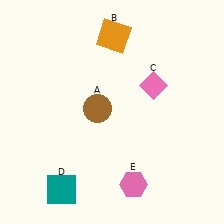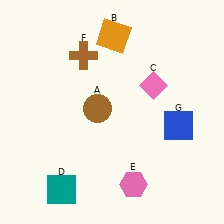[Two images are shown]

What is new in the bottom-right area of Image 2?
A blue square (G) was added in the bottom-right area of Image 2.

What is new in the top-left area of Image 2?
A brown cross (F) was added in the top-left area of Image 2.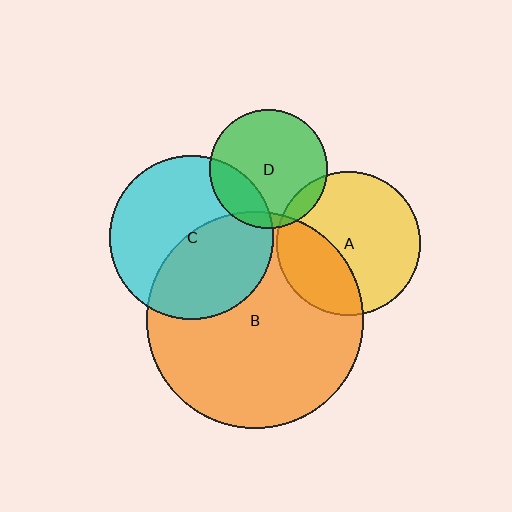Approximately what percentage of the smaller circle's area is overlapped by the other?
Approximately 25%.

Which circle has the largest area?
Circle B (orange).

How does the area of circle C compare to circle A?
Approximately 1.3 times.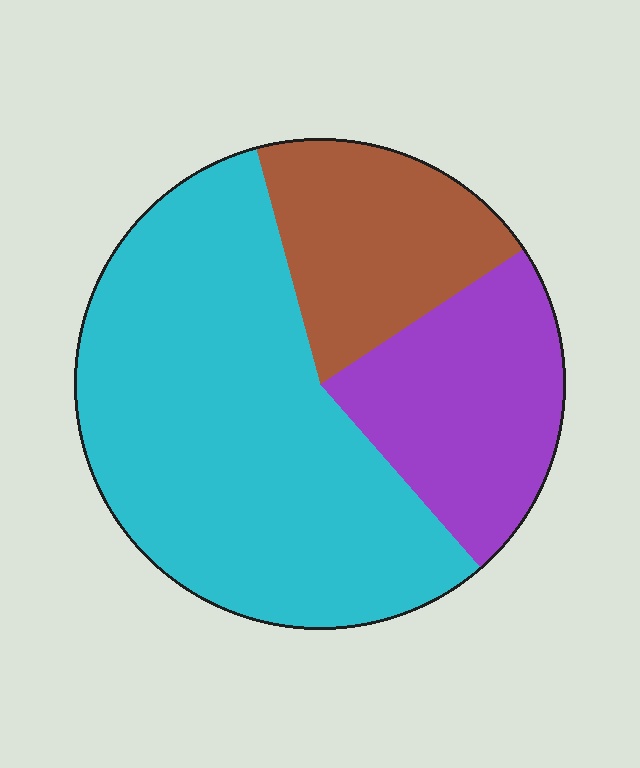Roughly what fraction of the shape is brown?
Brown takes up less than a quarter of the shape.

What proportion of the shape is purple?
Purple covers around 25% of the shape.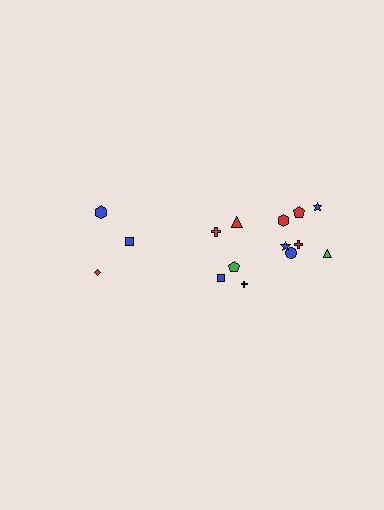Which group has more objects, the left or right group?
The right group.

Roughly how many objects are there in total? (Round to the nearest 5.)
Roughly 15 objects in total.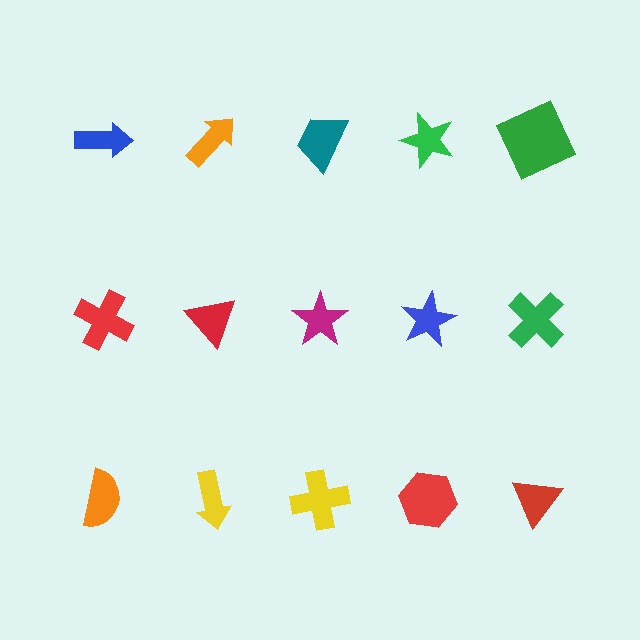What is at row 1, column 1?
A blue arrow.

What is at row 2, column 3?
A magenta star.